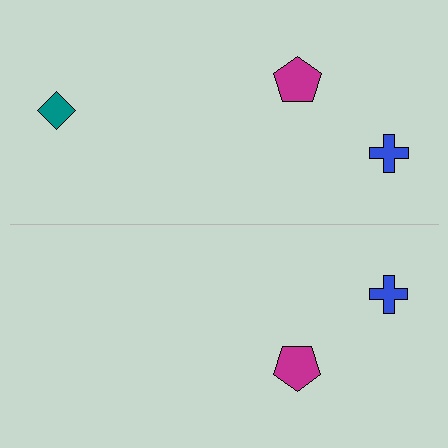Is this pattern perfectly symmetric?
No, the pattern is not perfectly symmetric. A teal diamond is missing from the bottom side.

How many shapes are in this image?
There are 5 shapes in this image.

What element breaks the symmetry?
A teal diamond is missing from the bottom side.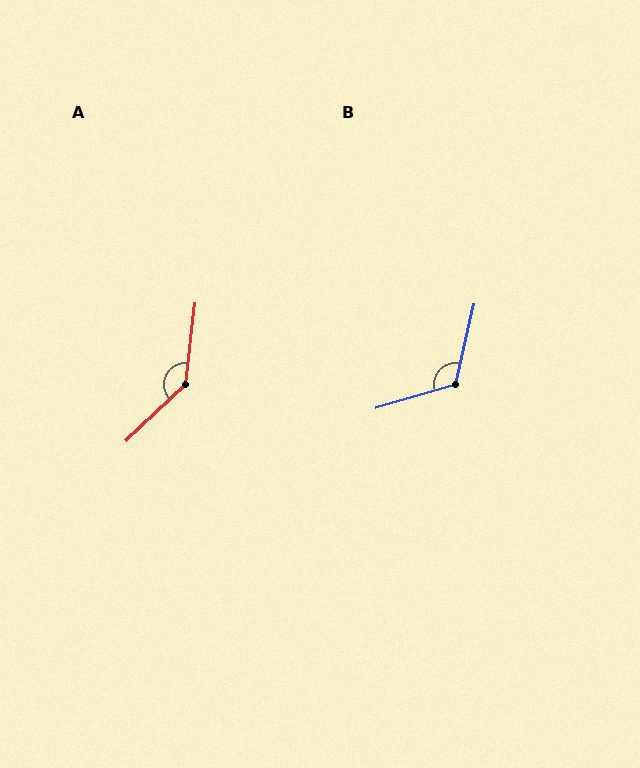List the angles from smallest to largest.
B (119°), A (140°).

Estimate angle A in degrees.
Approximately 140 degrees.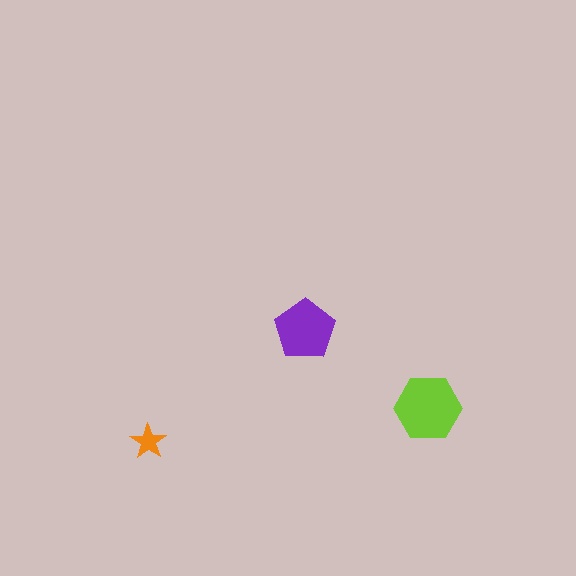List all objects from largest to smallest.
The lime hexagon, the purple pentagon, the orange star.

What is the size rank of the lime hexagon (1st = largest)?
1st.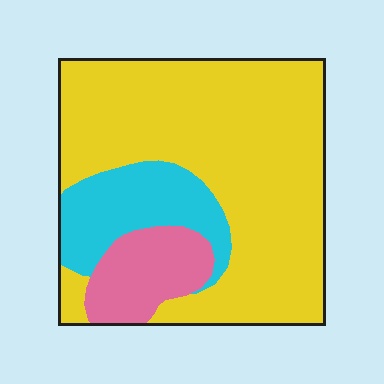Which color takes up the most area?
Yellow, at roughly 70%.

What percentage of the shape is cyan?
Cyan covers 17% of the shape.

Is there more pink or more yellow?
Yellow.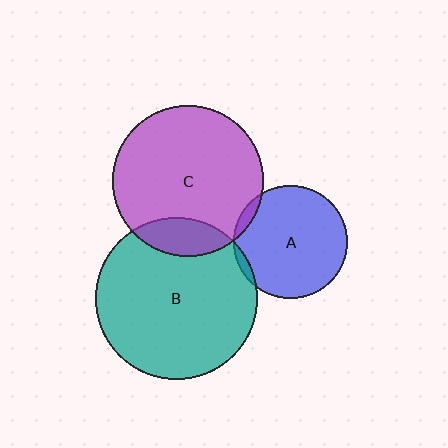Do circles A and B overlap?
Yes.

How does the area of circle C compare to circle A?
Approximately 1.8 times.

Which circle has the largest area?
Circle B (teal).